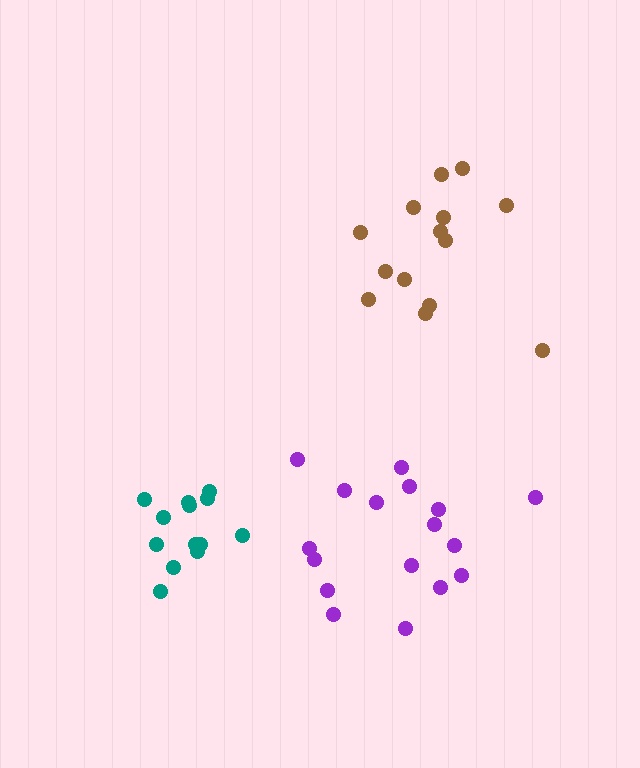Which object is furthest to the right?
The brown cluster is rightmost.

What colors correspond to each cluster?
The clusters are colored: purple, brown, teal.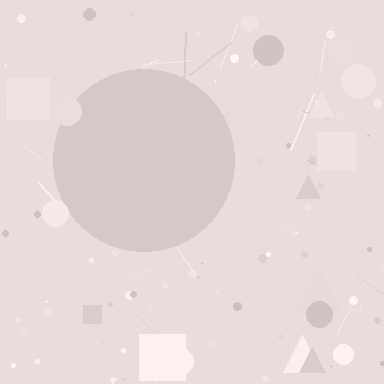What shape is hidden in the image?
A circle is hidden in the image.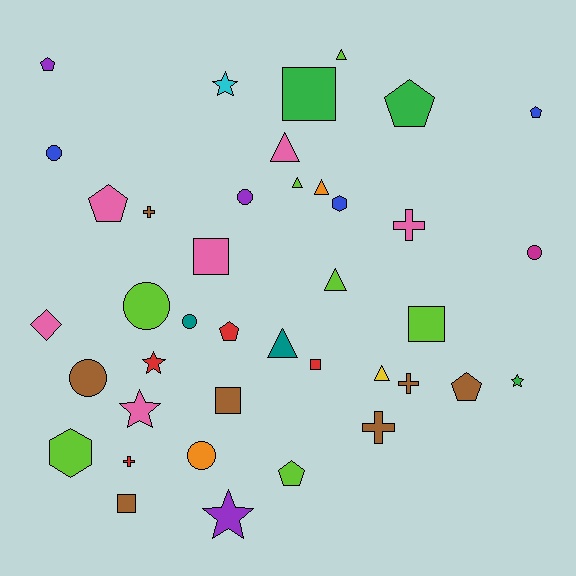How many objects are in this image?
There are 40 objects.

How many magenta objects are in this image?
There is 1 magenta object.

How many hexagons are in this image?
There are 2 hexagons.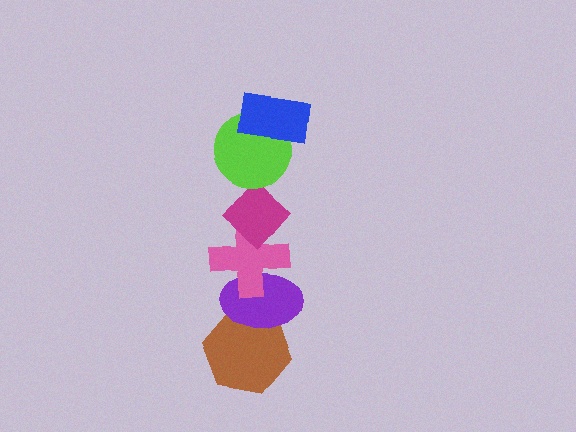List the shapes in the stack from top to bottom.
From top to bottom: the blue rectangle, the lime circle, the magenta diamond, the pink cross, the purple ellipse, the brown hexagon.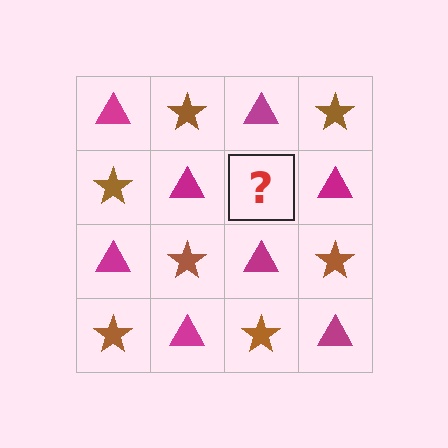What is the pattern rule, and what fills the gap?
The rule is that it alternates magenta triangle and brown star in a checkerboard pattern. The gap should be filled with a brown star.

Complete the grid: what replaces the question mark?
The question mark should be replaced with a brown star.